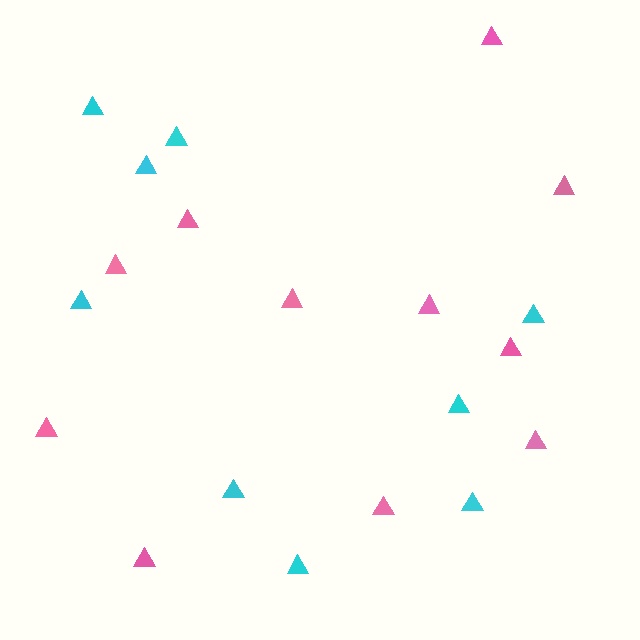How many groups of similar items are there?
There are 2 groups: one group of cyan triangles (9) and one group of pink triangles (11).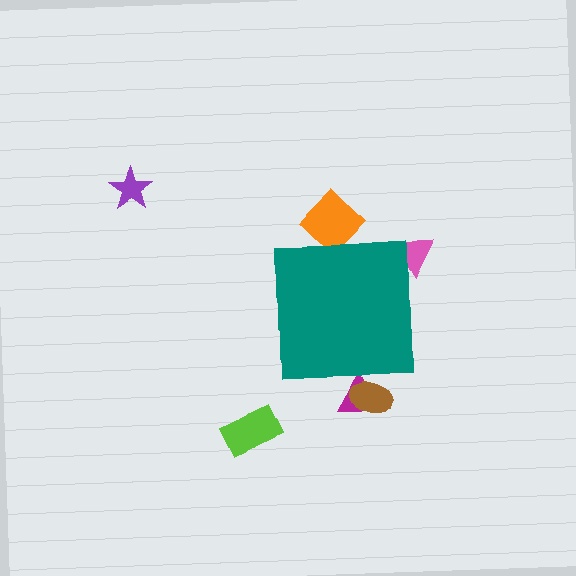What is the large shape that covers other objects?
A teal square.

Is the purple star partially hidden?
No, the purple star is fully visible.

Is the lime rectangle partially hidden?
No, the lime rectangle is fully visible.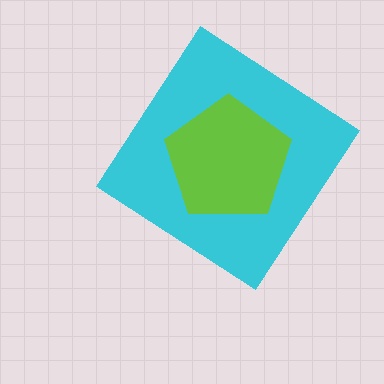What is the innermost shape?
The lime pentagon.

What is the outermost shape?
The cyan diamond.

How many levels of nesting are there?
2.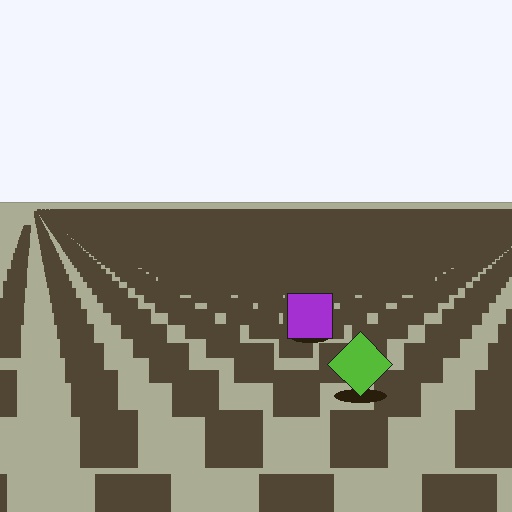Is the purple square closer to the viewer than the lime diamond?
No. The lime diamond is closer — you can tell from the texture gradient: the ground texture is coarser near it.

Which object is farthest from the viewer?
The purple square is farthest from the viewer. It appears smaller and the ground texture around it is denser.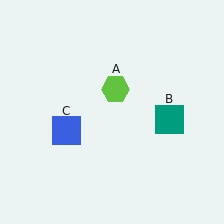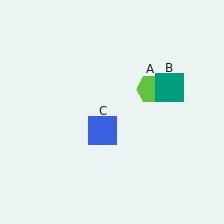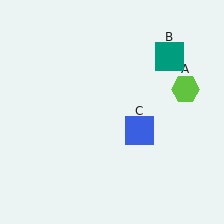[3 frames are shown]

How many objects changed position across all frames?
3 objects changed position: lime hexagon (object A), teal square (object B), blue square (object C).